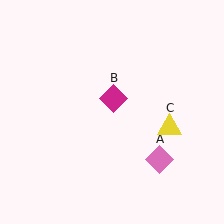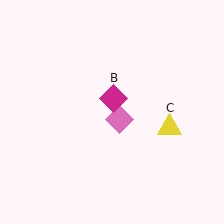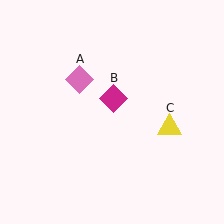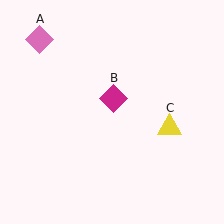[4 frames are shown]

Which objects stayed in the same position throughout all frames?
Magenta diamond (object B) and yellow triangle (object C) remained stationary.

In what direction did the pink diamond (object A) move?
The pink diamond (object A) moved up and to the left.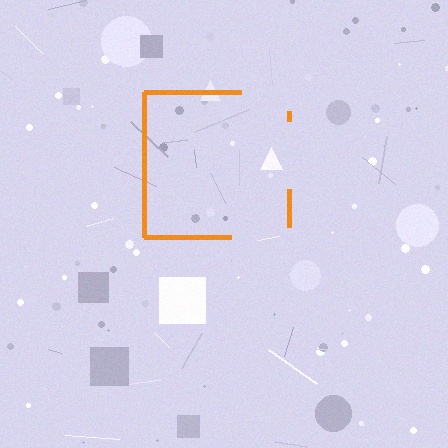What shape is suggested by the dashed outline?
The dashed outline suggests a square.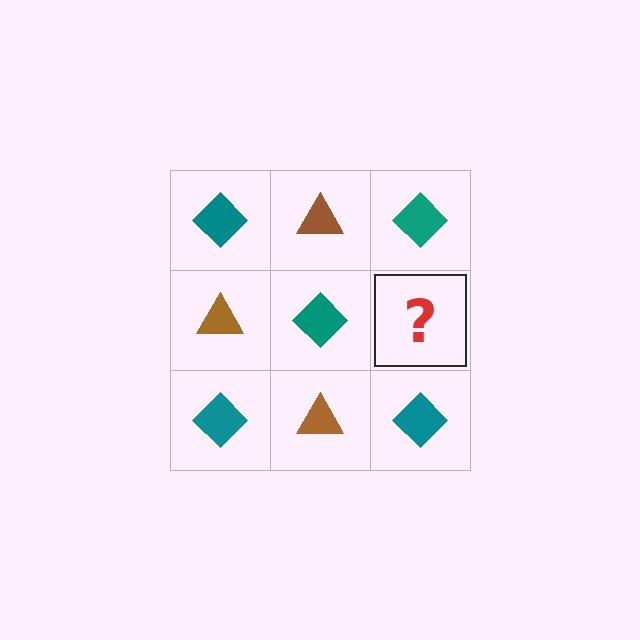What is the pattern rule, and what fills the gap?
The rule is that it alternates teal diamond and brown triangle in a checkerboard pattern. The gap should be filled with a brown triangle.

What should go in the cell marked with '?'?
The missing cell should contain a brown triangle.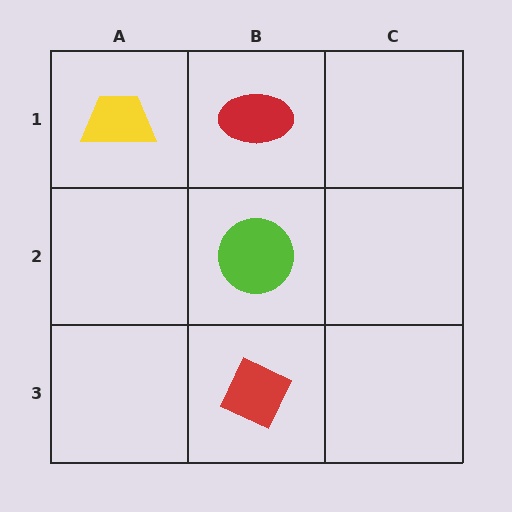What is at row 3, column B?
A red diamond.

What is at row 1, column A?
A yellow trapezoid.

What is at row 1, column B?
A red ellipse.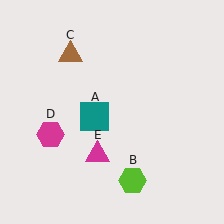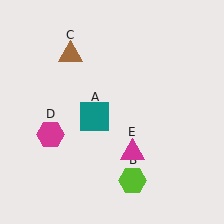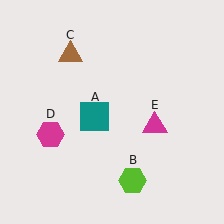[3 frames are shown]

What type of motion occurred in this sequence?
The magenta triangle (object E) rotated counterclockwise around the center of the scene.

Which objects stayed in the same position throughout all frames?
Teal square (object A) and lime hexagon (object B) and brown triangle (object C) and magenta hexagon (object D) remained stationary.